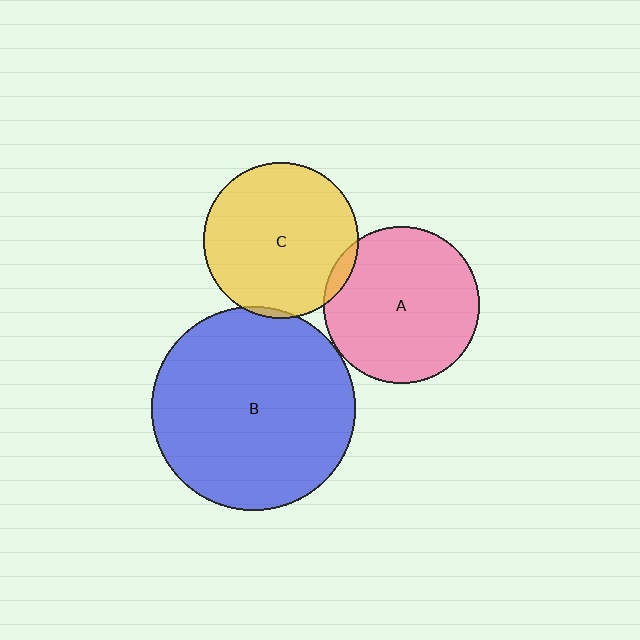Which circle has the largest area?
Circle B (blue).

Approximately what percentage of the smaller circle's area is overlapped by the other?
Approximately 5%.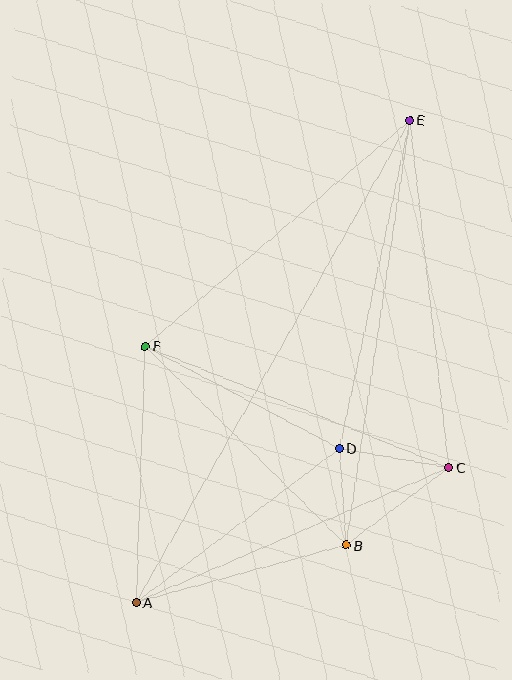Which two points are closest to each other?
Points B and D are closest to each other.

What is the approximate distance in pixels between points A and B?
The distance between A and B is approximately 218 pixels.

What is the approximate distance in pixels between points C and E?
The distance between C and E is approximately 350 pixels.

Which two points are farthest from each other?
Points A and E are farthest from each other.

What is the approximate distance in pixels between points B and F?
The distance between B and F is approximately 283 pixels.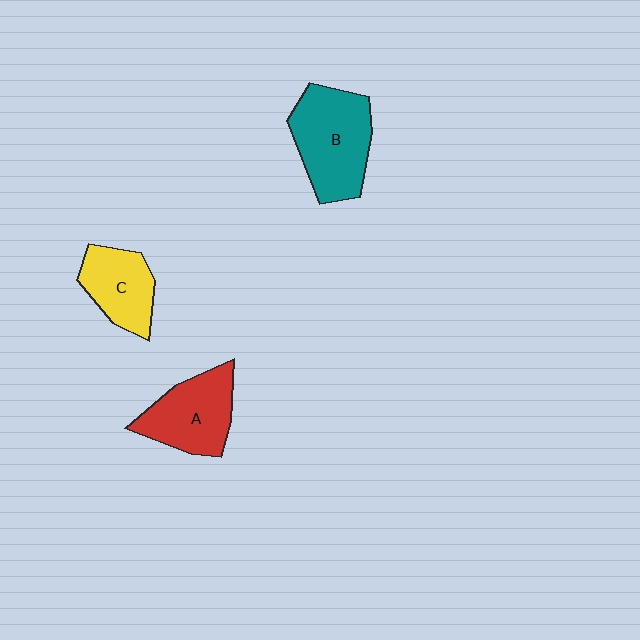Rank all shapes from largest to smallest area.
From largest to smallest: B (teal), A (red), C (yellow).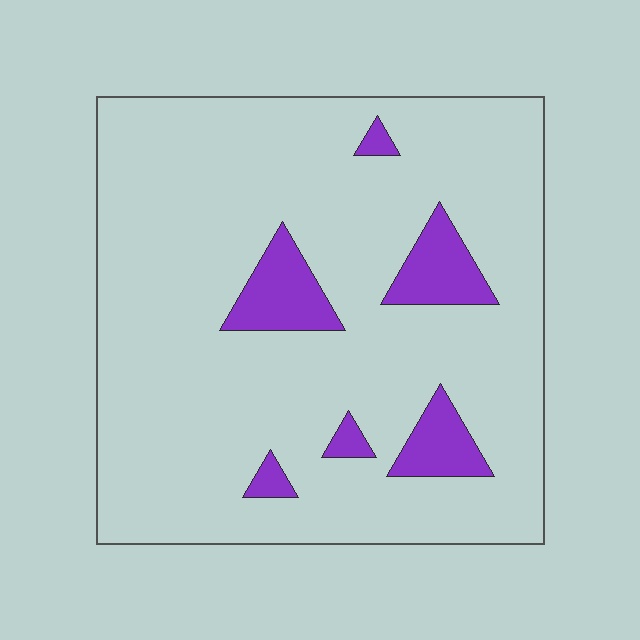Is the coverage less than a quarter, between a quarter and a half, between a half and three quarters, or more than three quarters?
Less than a quarter.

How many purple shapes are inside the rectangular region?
6.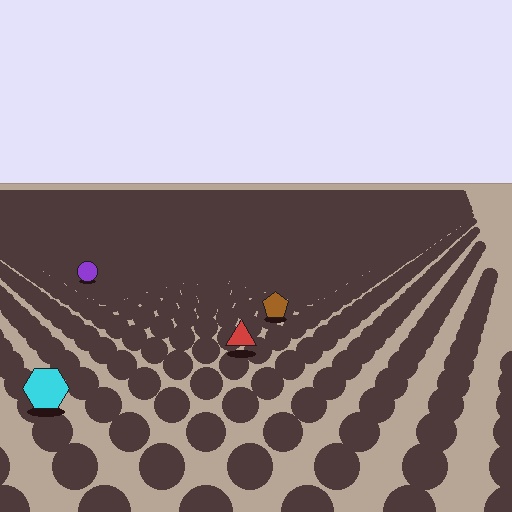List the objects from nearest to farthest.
From nearest to farthest: the cyan hexagon, the red triangle, the brown pentagon, the purple circle.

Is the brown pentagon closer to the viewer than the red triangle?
No. The red triangle is closer — you can tell from the texture gradient: the ground texture is coarser near it.